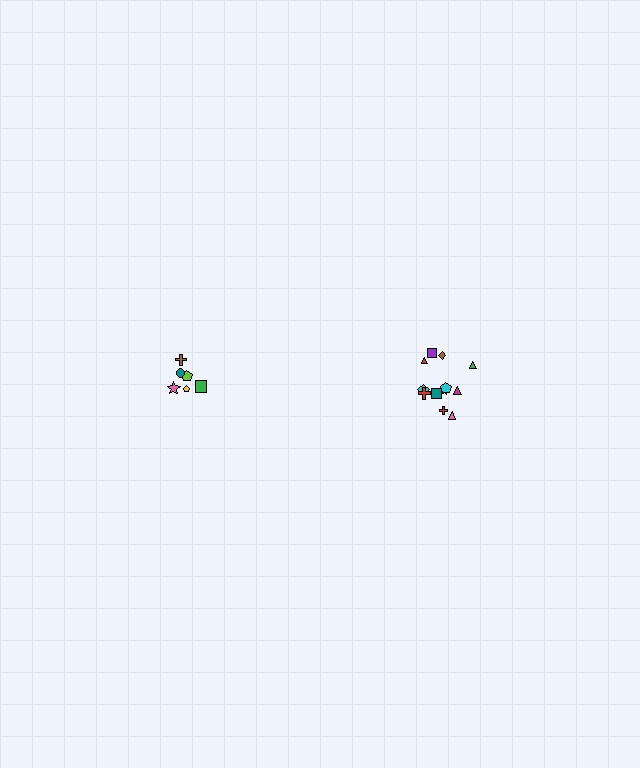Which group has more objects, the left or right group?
The right group.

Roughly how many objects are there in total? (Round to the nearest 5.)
Roughly 20 objects in total.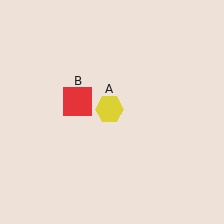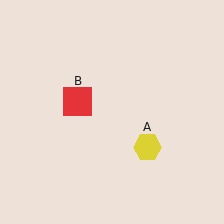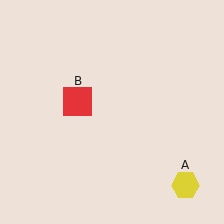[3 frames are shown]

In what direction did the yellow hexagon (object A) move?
The yellow hexagon (object A) moved down and to the right.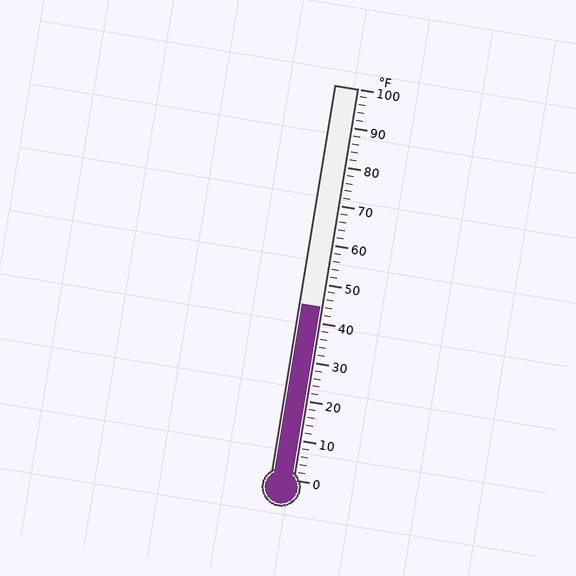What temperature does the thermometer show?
The thermometer shows approximately 44°F.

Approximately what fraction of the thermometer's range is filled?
The thermometer is filled to approximately 45% of its range.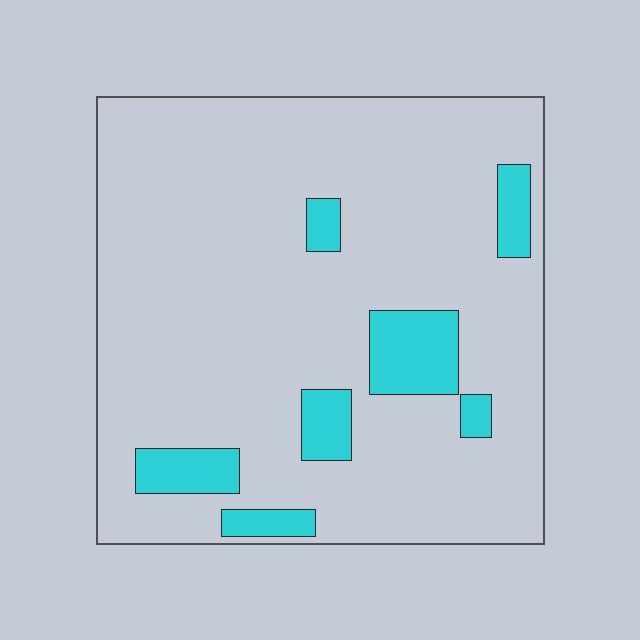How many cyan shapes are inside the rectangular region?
7.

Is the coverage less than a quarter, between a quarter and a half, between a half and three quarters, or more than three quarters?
Less than a quarter.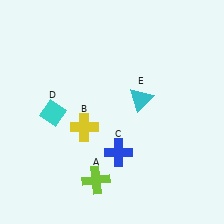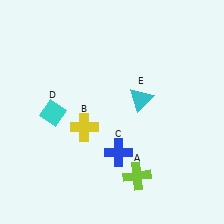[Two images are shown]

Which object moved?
The lime cross (A) moved right.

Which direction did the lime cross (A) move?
The lime cross (A) moved right.